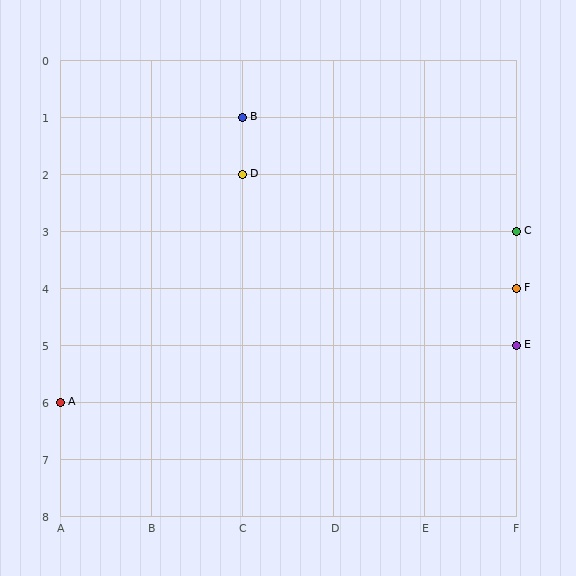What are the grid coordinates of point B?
Point B is at grid coordinates (C, 1).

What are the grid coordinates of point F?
Point F is at grid coordinates (F, 4).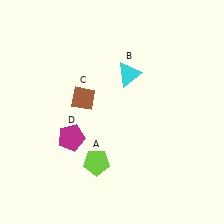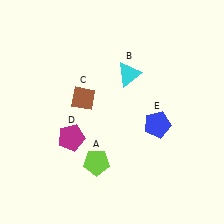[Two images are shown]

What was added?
A blue pentagon (E) was added in Image 2.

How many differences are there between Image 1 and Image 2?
There is 1 difference between the two images.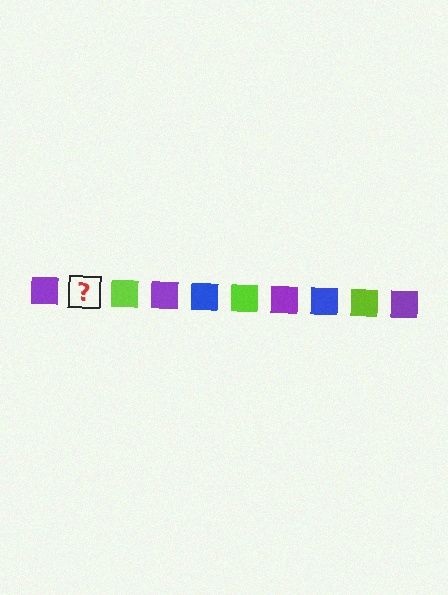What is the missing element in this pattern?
The missing element is a blue square.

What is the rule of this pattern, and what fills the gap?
The rule is that the pattern cycles through purple, blue, lime squares. The gap should be filled with a blue square.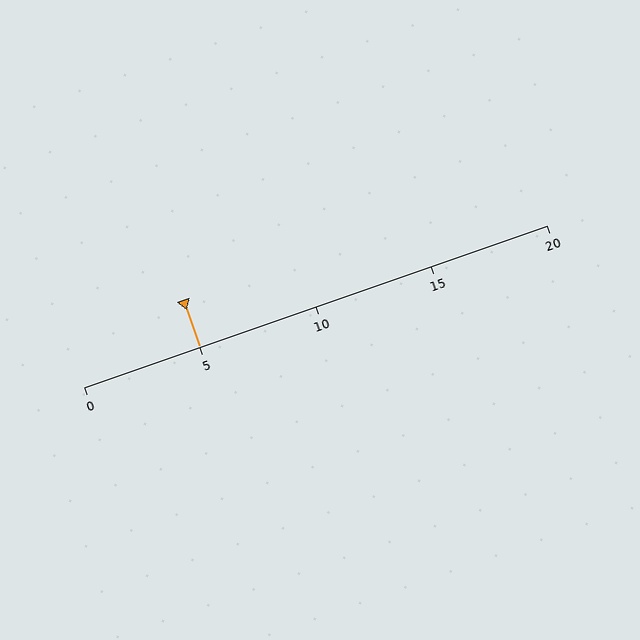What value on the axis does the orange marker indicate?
The marker indicates approximately 5.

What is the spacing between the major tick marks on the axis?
The major ticks are spaced 5 apart.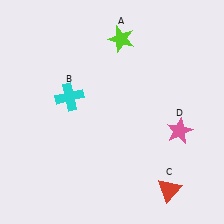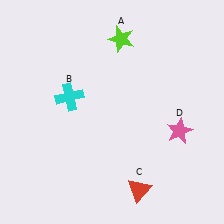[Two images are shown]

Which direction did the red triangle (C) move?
The red triangle (C) moved left.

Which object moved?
The red triangle (C) moved left.